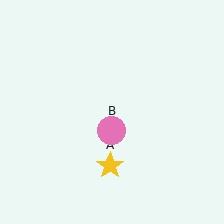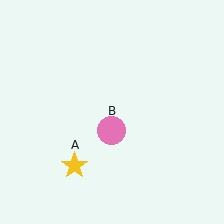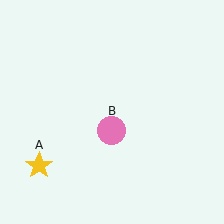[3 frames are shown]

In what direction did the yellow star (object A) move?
The yellow star (object A) moved left.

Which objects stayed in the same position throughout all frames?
Pink circle (object B) remained stationary.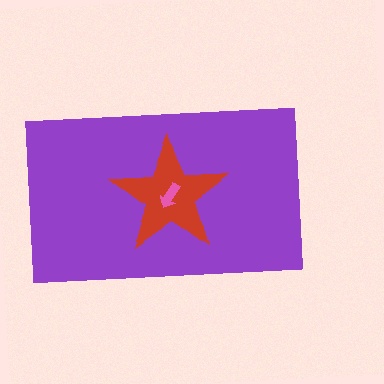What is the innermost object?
The pink arrow.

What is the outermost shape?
The purple rectangle.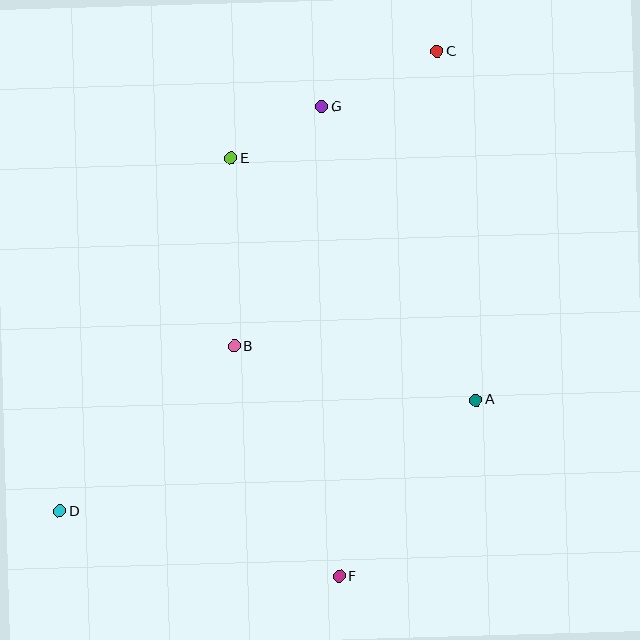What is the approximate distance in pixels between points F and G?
The distance between F and G is approximately 470 pixels.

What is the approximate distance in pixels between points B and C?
The distance between B and C is approximately 358 pixels.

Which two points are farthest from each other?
Points C and D are farthest from each other.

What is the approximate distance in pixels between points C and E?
The distance between C and E is approximately 232 pixels.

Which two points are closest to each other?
Points E and G are closest to each other.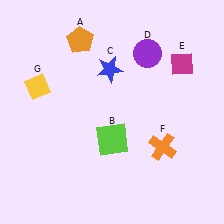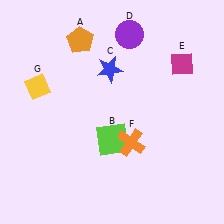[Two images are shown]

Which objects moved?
The objects that moved are: the purple circle (D), the orange cross (F).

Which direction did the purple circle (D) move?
The purple circle (D) moved up.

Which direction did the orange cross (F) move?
The orange cross (F) moved left.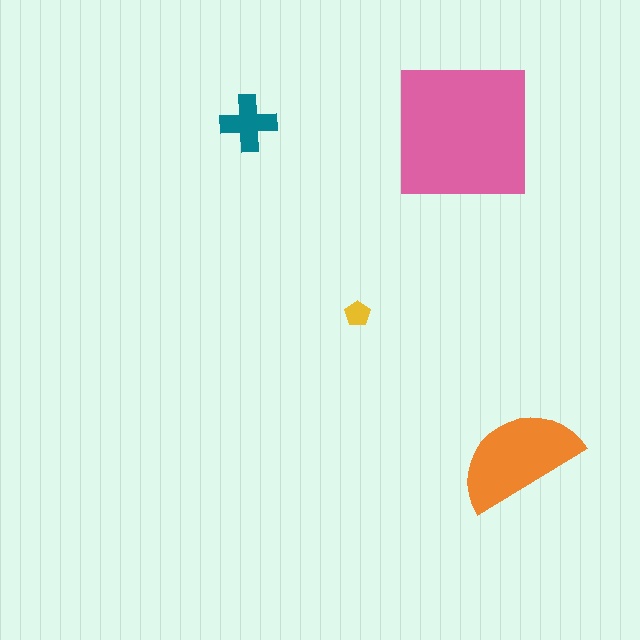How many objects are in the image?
There are 4 objects in the image.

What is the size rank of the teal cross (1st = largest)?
3rd.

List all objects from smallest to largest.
The yellow pentagon, the teal cross, the orange semicircle, the pink square.